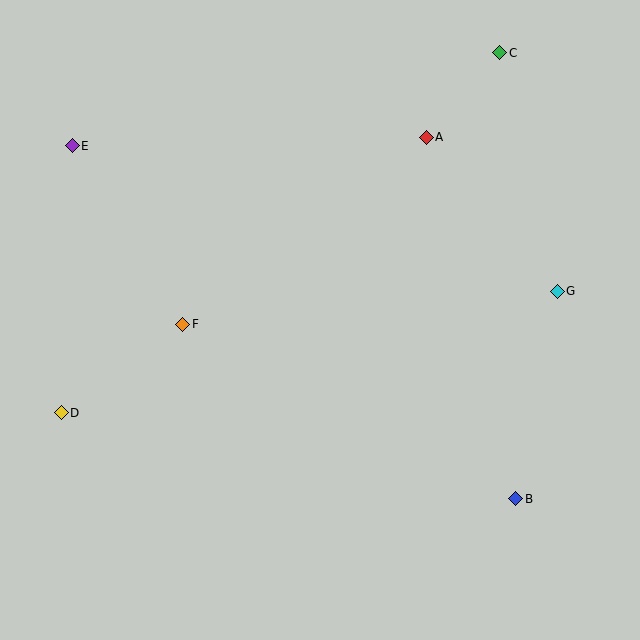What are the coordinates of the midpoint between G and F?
The midpoint between G and F is at (370, 308).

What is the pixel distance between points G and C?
The distance between G and C is 246 pixels.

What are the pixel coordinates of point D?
Point D is at (61, 413).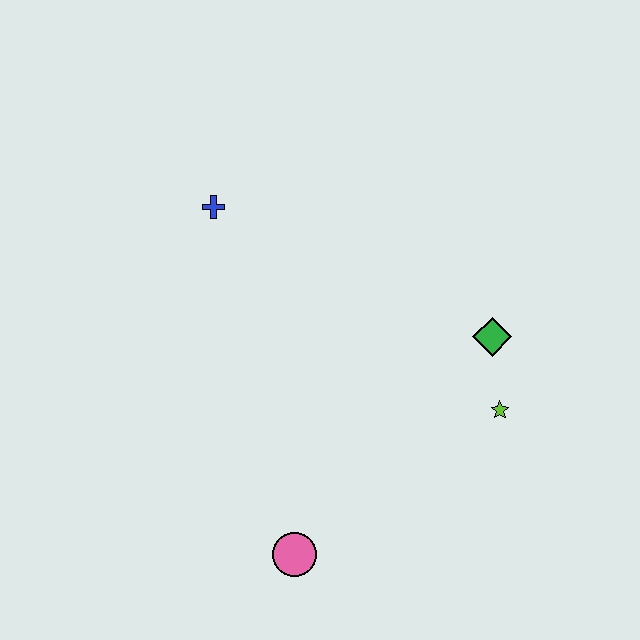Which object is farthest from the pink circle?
The blue cross is farthest from the pink circle.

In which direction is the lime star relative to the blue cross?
The lime star is to the right of the blue cross.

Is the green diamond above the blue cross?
No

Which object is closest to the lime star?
The green diamond is closest to the lime star.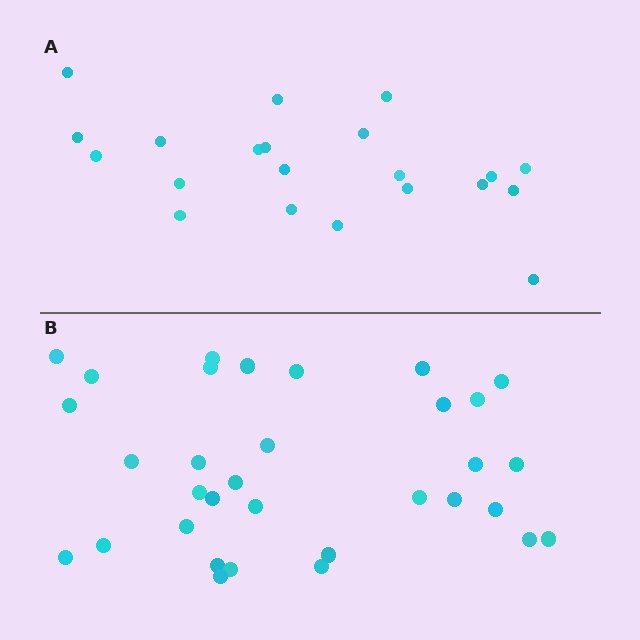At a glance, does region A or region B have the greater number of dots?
Region B (the bottom region) has more dots.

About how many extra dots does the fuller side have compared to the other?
Region B has roughly 12 or so more dots than region A.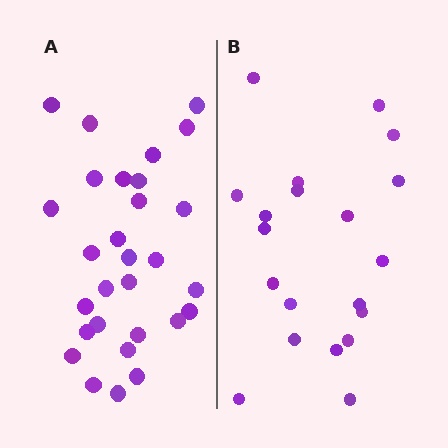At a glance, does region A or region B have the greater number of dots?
Region A (the left region) has more dots.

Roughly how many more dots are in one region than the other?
Region A has roughly 8 or so more dots than region B.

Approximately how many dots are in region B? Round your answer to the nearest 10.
About 20 dots.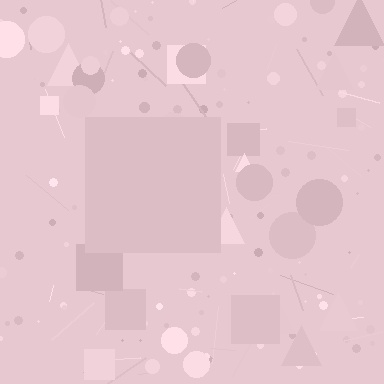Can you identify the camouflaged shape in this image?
The camouflaged shape is a square.